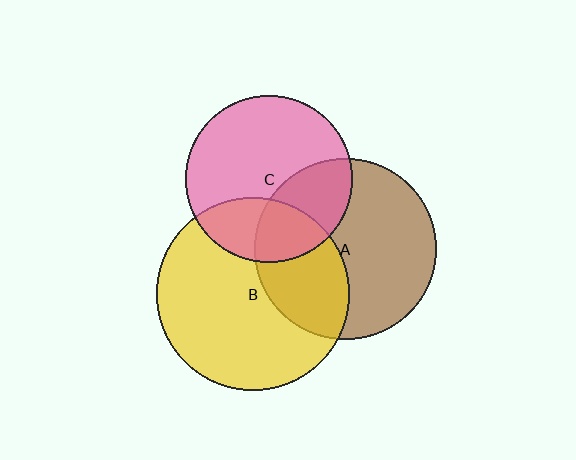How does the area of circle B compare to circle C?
Approximately 1.3 times.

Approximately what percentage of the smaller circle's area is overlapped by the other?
Approximately 35%.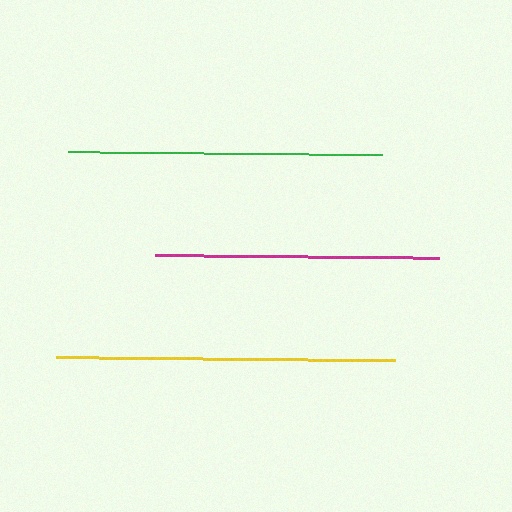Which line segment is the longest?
The yellow line is the longest at approximately 339 pixels.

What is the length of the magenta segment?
The magenta segment is approximately 284 pixels long.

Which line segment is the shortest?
The magenta line is the shortest at approximately 284 pixels.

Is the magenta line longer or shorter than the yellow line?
The yellow line is longer than the magenta line.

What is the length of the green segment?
The green segment is approximately 314 pixels long.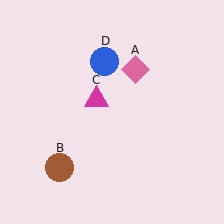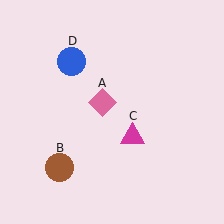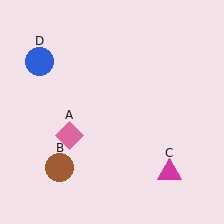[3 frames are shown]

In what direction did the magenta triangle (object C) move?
The magenta triangle (object C) moved down and to the right.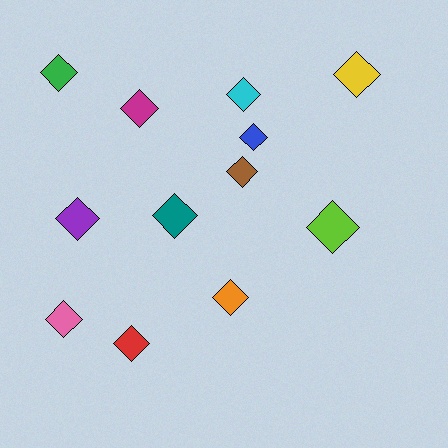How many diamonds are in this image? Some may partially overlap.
There are 12 diamonds.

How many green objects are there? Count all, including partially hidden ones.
There is 1 green object.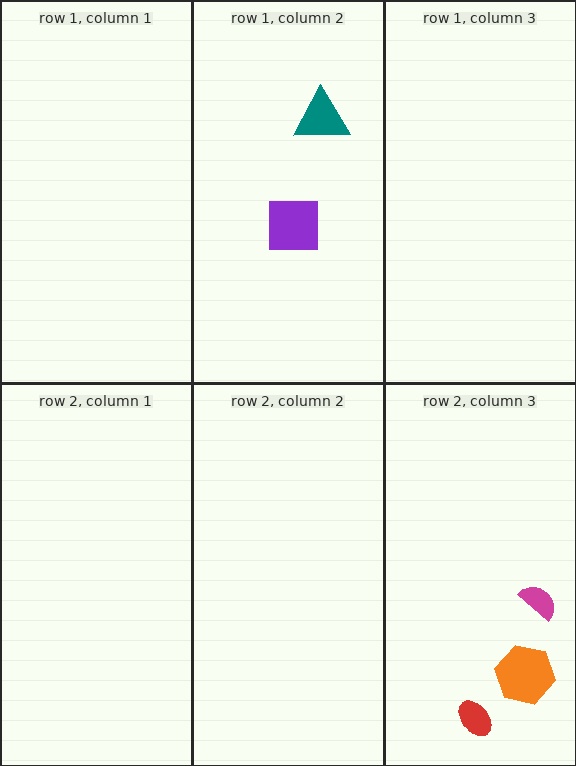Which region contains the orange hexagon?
The row 2, column 3 region.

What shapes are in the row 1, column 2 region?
The purple square, the teal triangle.